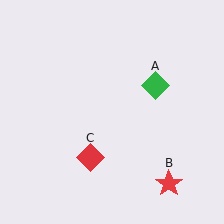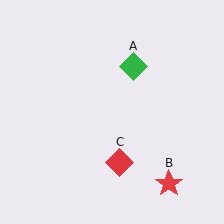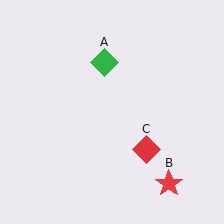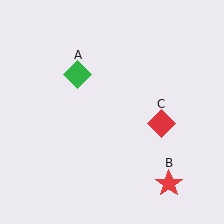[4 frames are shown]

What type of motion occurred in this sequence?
The green diamond (object A), red diamond (object C) rotated counterclockwise around the center of the scene.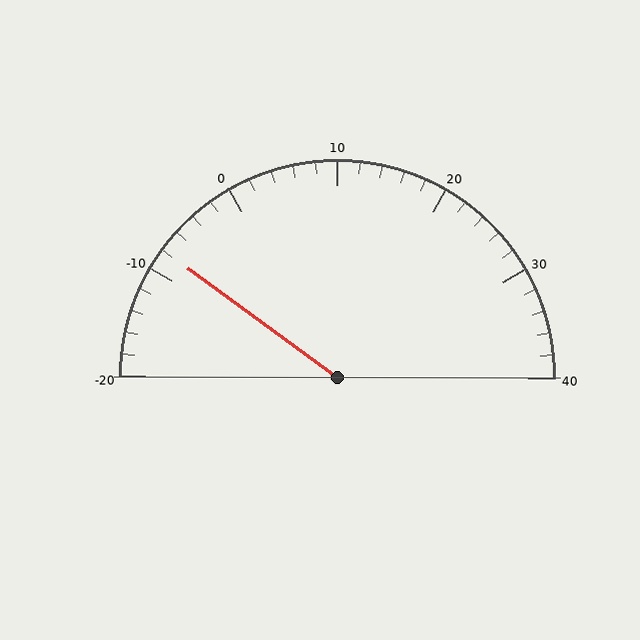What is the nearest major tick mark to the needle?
The nearest major tick mark is -10.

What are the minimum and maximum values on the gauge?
The gauge ranges from -20 to 40.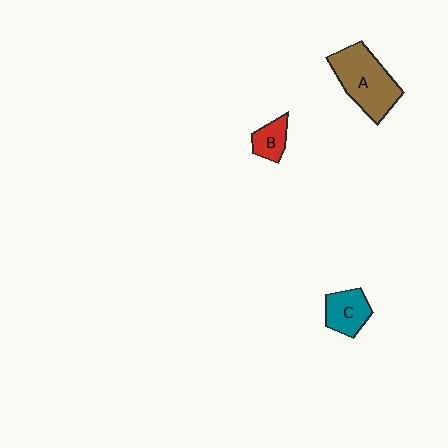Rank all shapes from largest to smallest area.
From largest to smallest: A (brown), C (teal), B (red).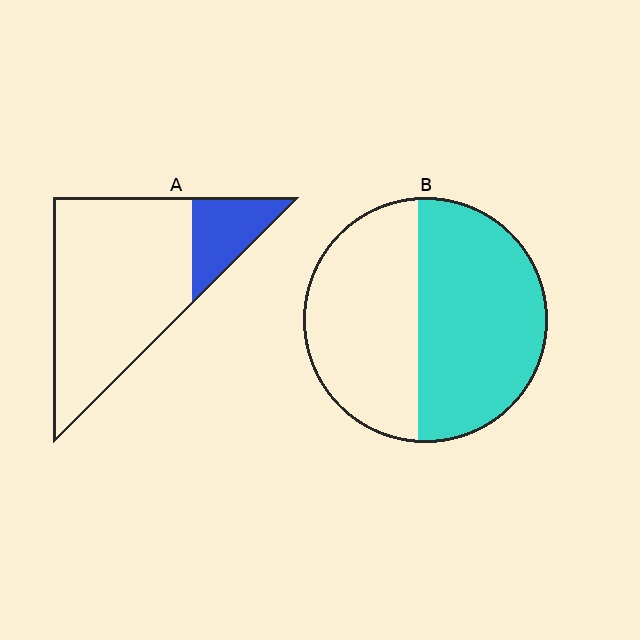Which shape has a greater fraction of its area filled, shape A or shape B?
Shape B.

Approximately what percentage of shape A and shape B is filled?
A is approximately 20% and B is approximately 55%.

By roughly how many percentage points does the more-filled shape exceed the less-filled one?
By roughly 35 percentage points (B over A).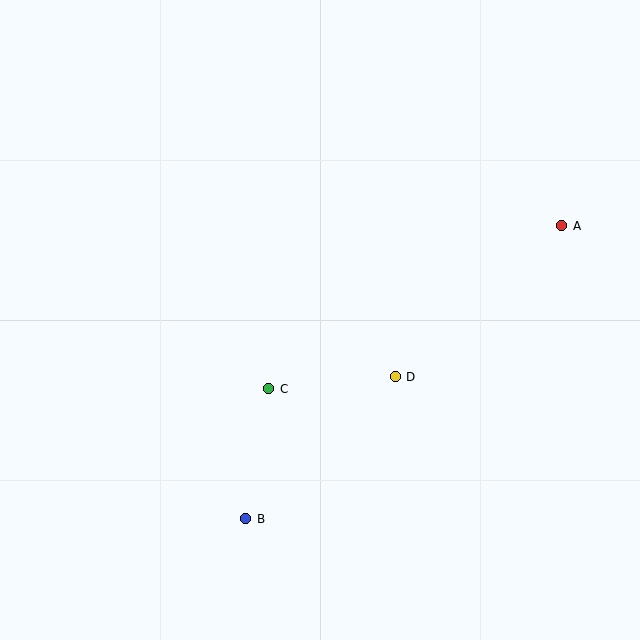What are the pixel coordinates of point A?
Point A is at (562, 226).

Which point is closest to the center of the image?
Point C at (269, 389) is closest to the center.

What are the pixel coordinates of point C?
Point C is at (269, 389).